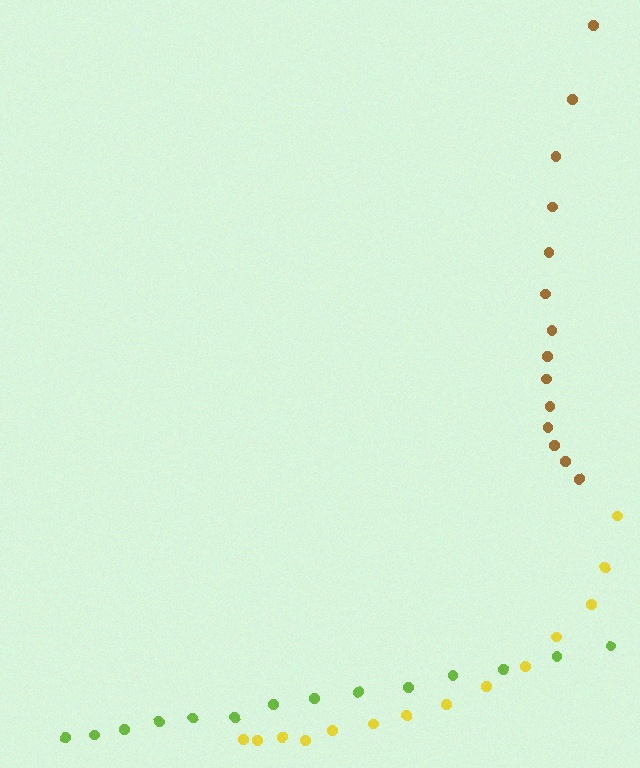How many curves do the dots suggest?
There are 3 distinct paths.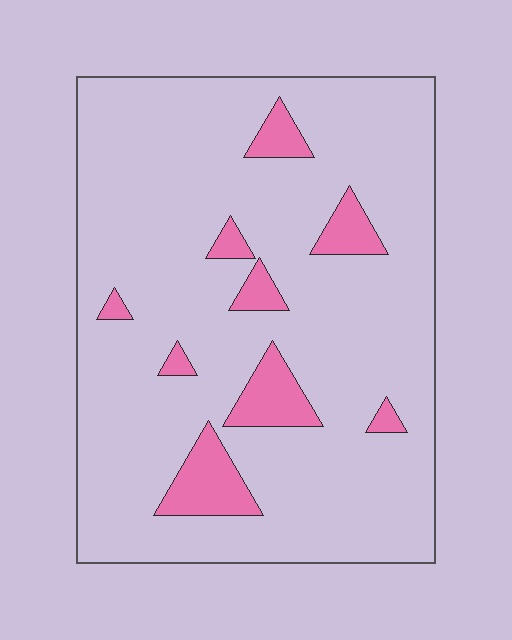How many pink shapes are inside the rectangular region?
9.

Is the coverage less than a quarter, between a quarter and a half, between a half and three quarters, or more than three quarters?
Less than a quarter.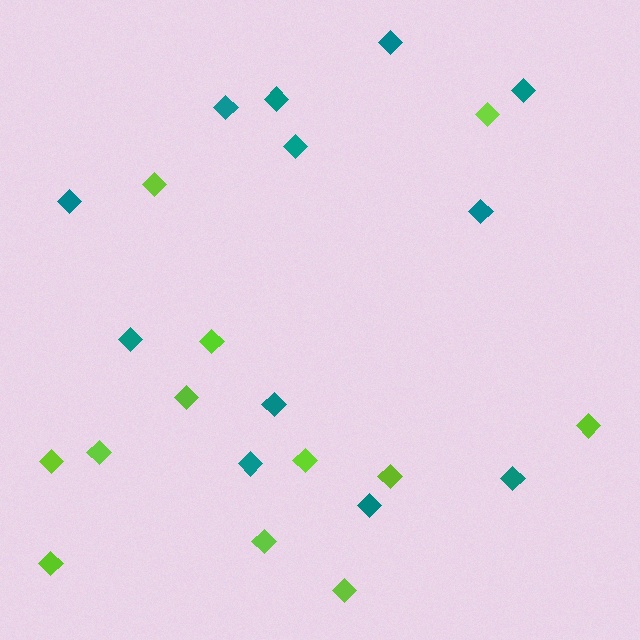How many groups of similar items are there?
There are 2 groups: one group of lime diamonds (12) and one group of teal diamonds (12).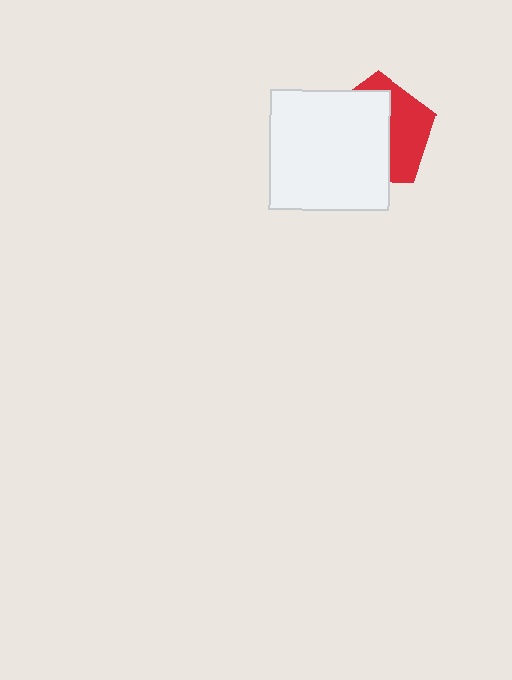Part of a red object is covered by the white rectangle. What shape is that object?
It is a pentagon.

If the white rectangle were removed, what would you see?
You would see the complete red pentagon.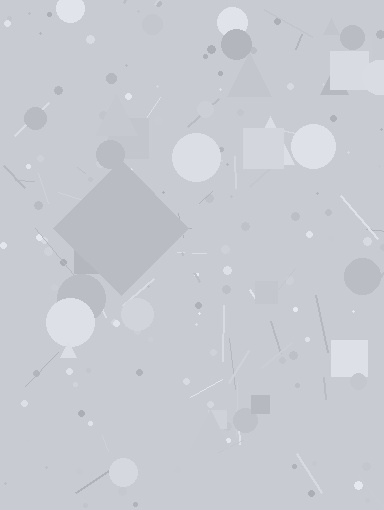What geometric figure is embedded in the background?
A diamond is embedded in the background.